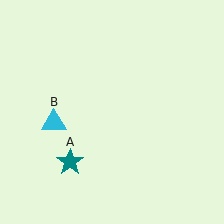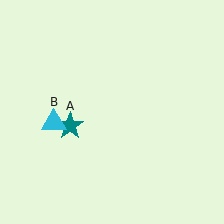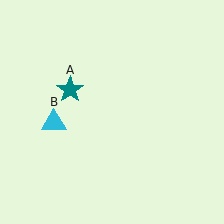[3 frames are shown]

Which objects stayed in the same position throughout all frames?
Cyan triangle (object B) remained stationary.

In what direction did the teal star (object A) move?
The teal star (object A) moved up.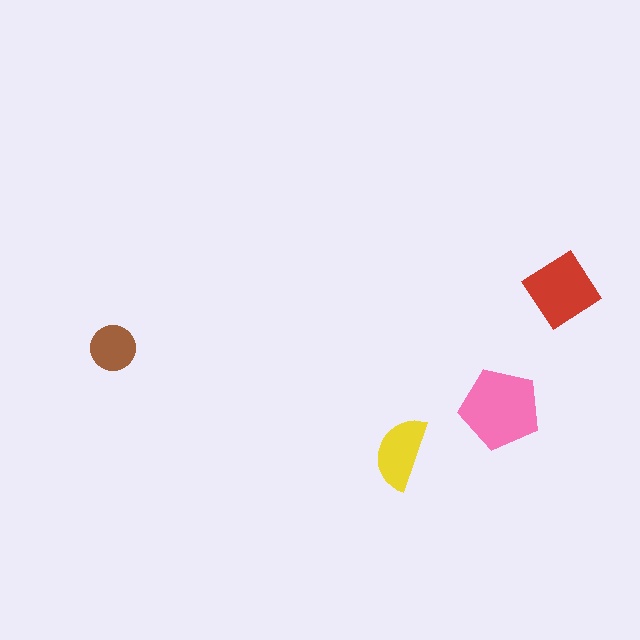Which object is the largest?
The pink pentagon.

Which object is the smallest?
The brown circle.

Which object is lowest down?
The yellow semicircle is bottommost.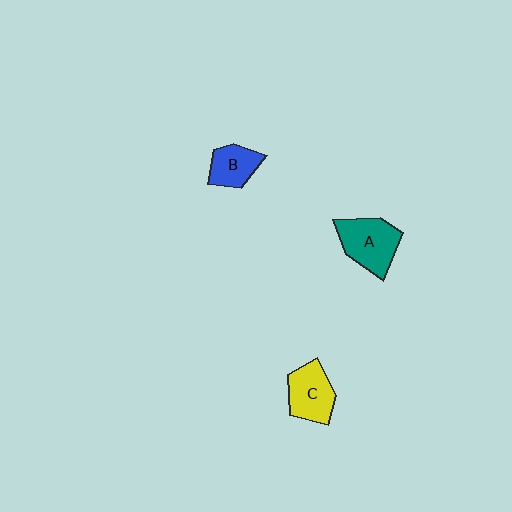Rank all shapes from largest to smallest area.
From largest to smallest: A (teal), C (yellow), B (blue).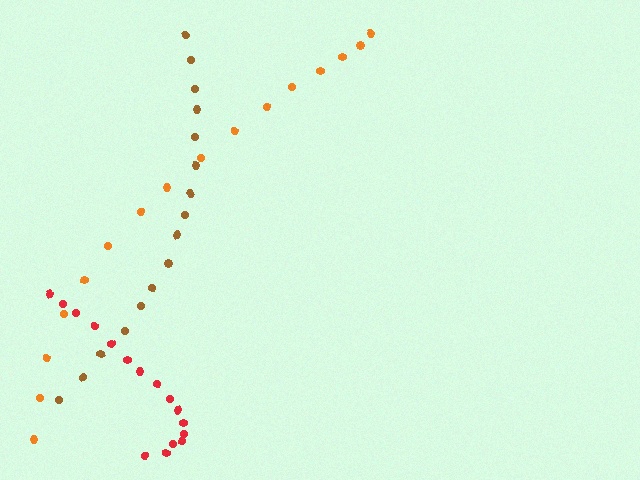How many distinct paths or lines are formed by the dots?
There are 3 distinct paths.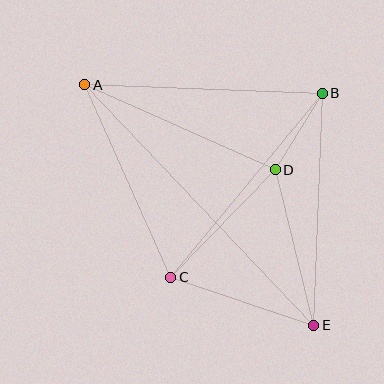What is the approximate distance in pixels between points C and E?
The distance between C and E is approximately 151 pixels.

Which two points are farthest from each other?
Points A and E are farthest from each other.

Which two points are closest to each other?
Points B and D are closest to each other.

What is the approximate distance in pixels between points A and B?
The distance between A and B is approximately 237 pixels.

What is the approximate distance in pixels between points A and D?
The distance between A and D is approximately 209 pixels.